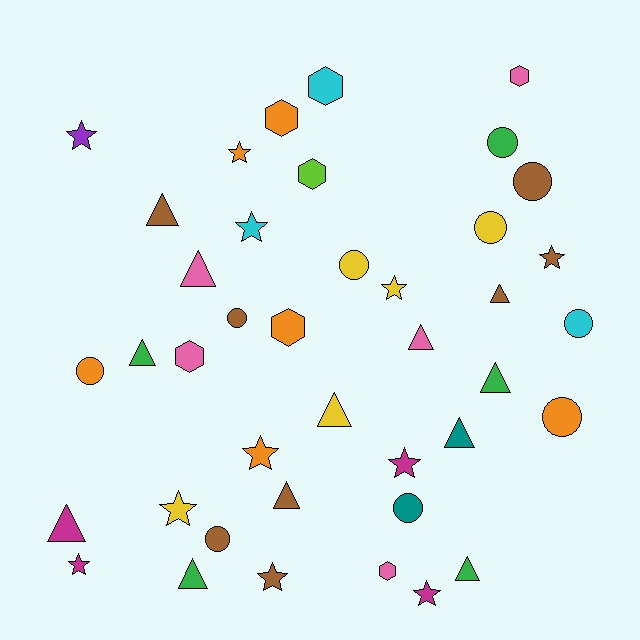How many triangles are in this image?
There are 12 triangles.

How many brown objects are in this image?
There are 8 brown objects.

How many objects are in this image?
There are 40 objects.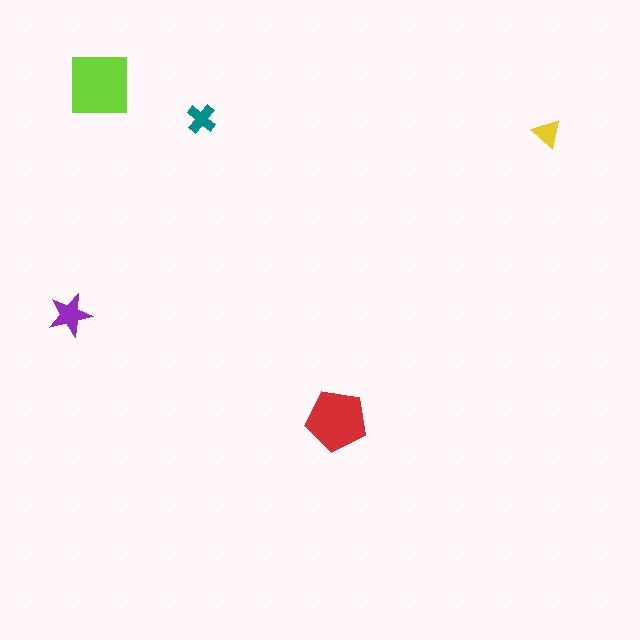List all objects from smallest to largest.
The yellow triangle, the teal cross, the purple star, the red pentagon, the lime square.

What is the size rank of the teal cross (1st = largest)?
4th.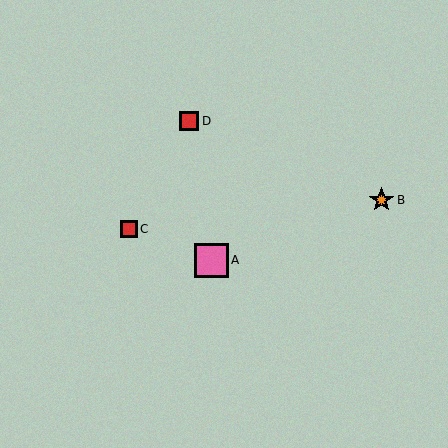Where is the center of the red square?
The center of the red square is at (129, 229).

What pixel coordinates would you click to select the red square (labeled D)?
Click at (189, 121) to select the red square D.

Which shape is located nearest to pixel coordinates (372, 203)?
The orange star (labeled B) at (382, 200) is nearest to that location.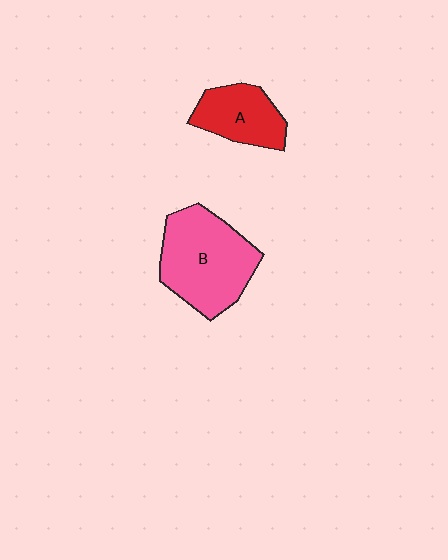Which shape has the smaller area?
Shape A (red).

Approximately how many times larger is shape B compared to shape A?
Approximately 1.8 times.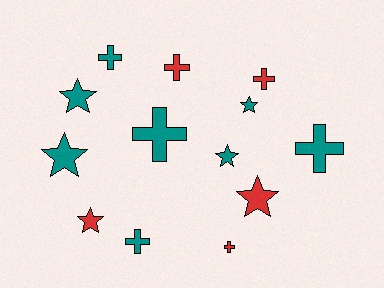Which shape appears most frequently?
Cross, with 7 objects.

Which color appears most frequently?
Teal, with 8 objects.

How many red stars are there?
There are 2 red stars.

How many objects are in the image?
There are 13 objects.